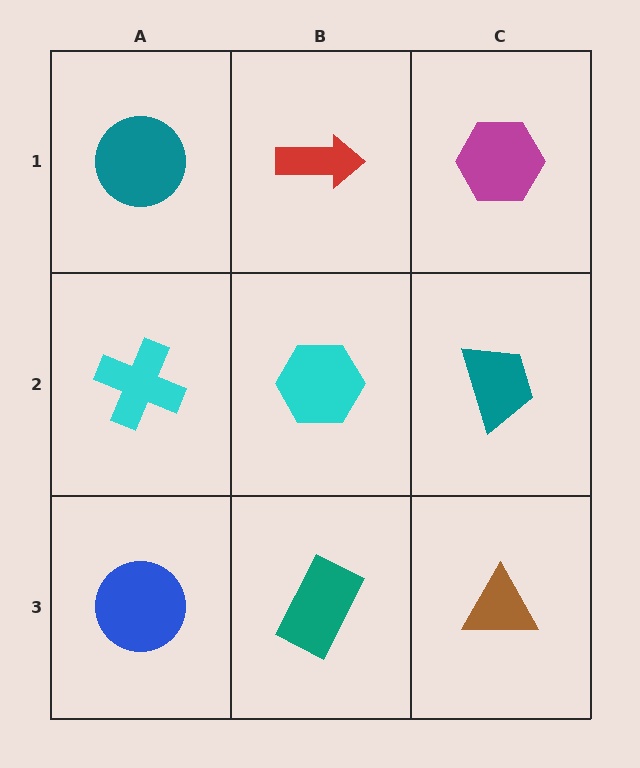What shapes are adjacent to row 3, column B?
A cyan hexagon (row 2, column B), a blue circle (row 3, column A), a brown triangle (row 3, column C).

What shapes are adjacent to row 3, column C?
A teal trapezoid (row 2, column C), a teal rectangle (row 3, column B).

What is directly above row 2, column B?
A red arrow.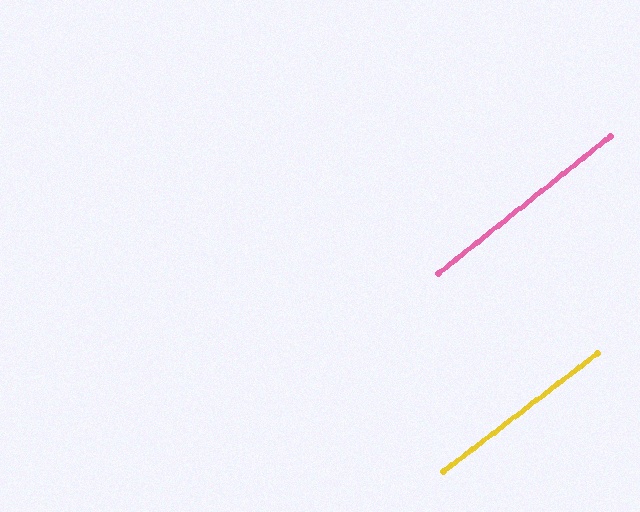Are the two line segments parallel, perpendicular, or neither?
Parallel — their directions differ by only 1.2°.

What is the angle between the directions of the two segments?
Approximately 1 degree.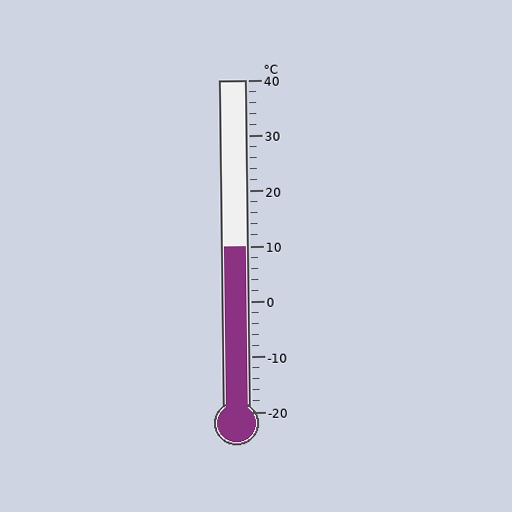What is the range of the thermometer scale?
The thermometer scale ranges from -20°C to 40°C.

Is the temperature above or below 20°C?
The temperature is below 20°C.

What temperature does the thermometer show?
The thermometer shows approximately 10°C.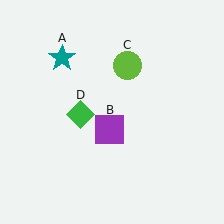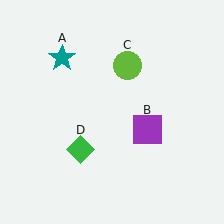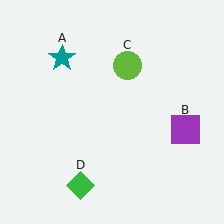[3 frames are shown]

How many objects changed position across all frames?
2 objects changed position: purple square (object B), green diamond (object D).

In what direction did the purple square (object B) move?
The purple square (object B) moved right.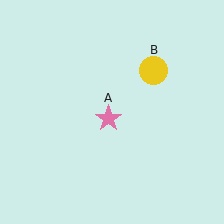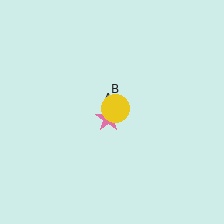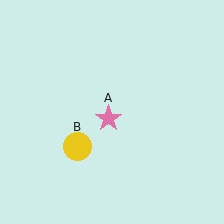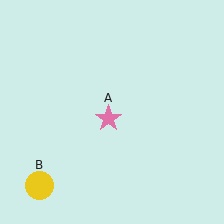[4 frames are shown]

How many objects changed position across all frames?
1 object changed position: yellow circle (object B).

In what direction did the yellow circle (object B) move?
The yellow circle (object B) moved down and to the left.